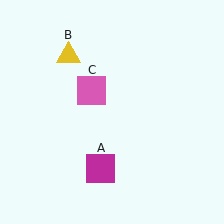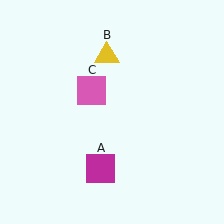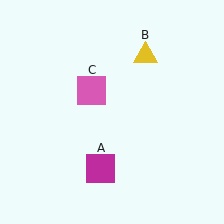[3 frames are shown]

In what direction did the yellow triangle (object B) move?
The yellow triangle (object B) moved right.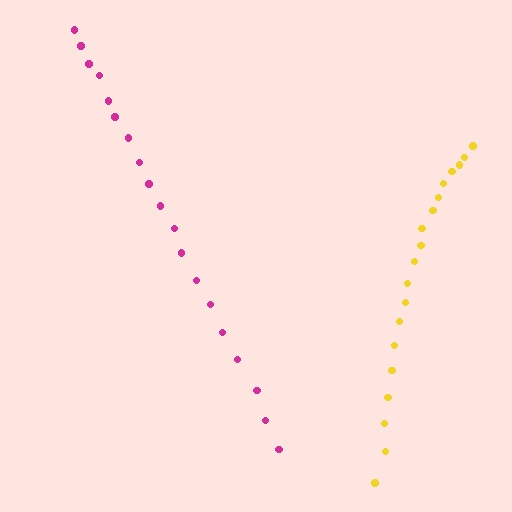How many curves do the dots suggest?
There are 2 distinct paths.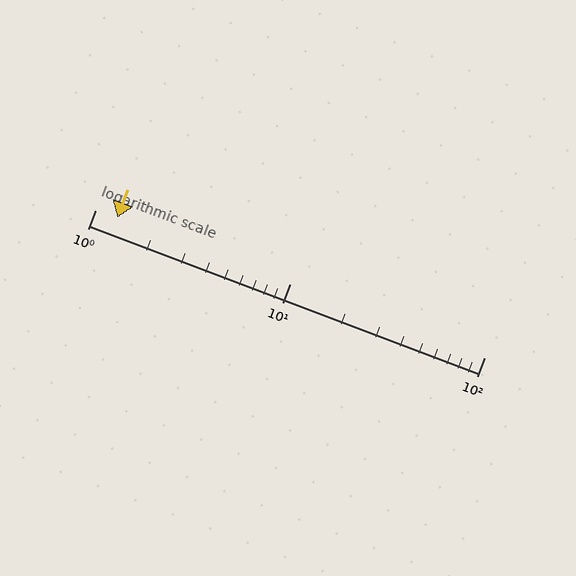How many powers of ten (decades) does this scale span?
The scale spans 2 decades, from 1 to 100.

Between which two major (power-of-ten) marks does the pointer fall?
The pointer is between 1 and 10.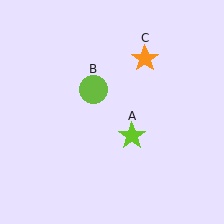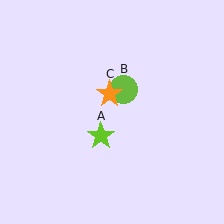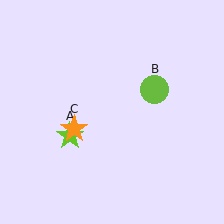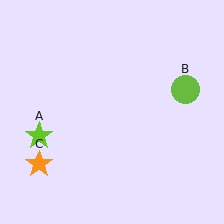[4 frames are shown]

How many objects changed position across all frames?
3 objects changed position: lime star (object A), lime circle (object B), orange star (object C).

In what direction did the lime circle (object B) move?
The lime circle (object B) moved right.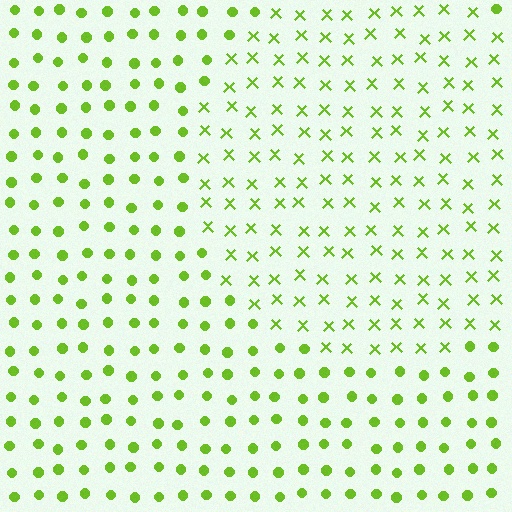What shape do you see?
I see a circle.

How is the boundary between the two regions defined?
The boundary is defined by a change in element shape: X marks inside vs. circles outside. All elements share the same color and spacing.